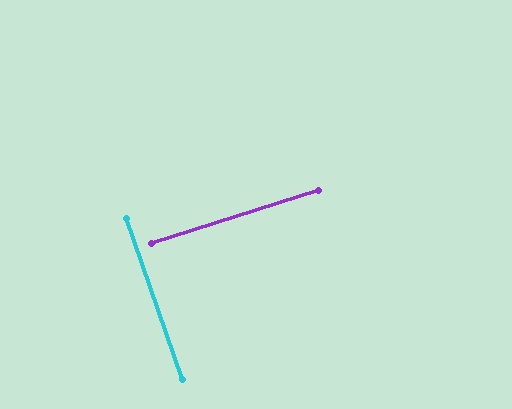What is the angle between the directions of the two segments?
Approximately 89 degrees.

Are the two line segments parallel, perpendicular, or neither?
Perpendicular — they meet at approximately 89°.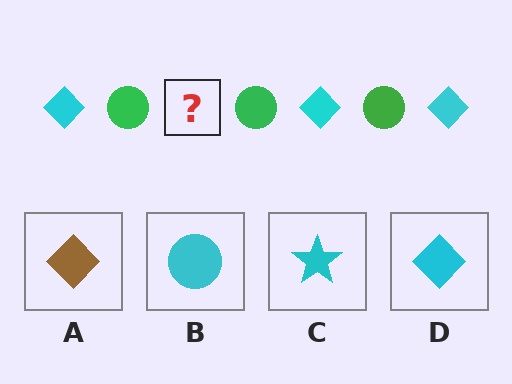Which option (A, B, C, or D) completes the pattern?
D.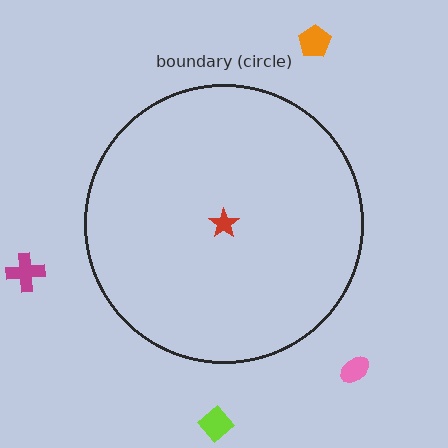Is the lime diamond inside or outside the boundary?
Outside.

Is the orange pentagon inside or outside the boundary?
Outside.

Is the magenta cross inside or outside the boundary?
Outside.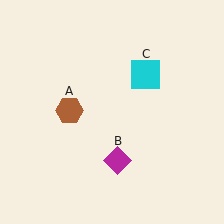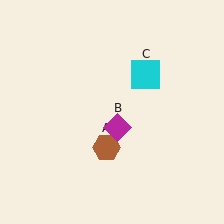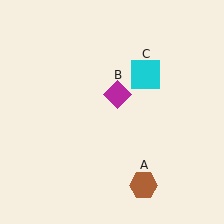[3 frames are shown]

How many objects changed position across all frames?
2 objects changed position: brown hexagon (object A), magenta diamond (object B).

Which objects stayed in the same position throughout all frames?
Cyan square (object C) remained stationary.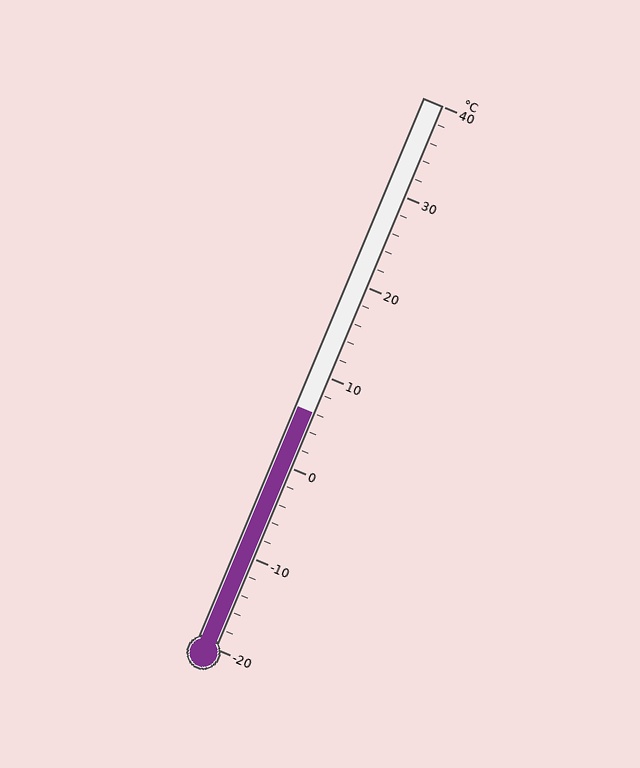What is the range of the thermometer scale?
The thermometer scale ranges from -20°C to 40°C.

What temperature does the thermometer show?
The thermometer shows approximately 6°C.